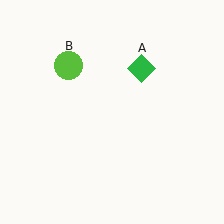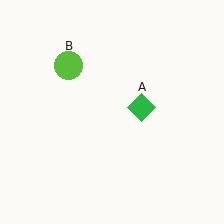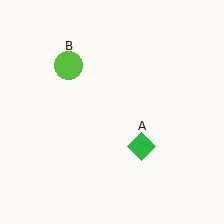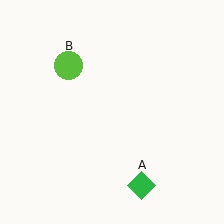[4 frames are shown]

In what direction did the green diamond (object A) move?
The green diamond (object A) moved down.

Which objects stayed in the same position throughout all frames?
Lime circle (object B) remained stationary.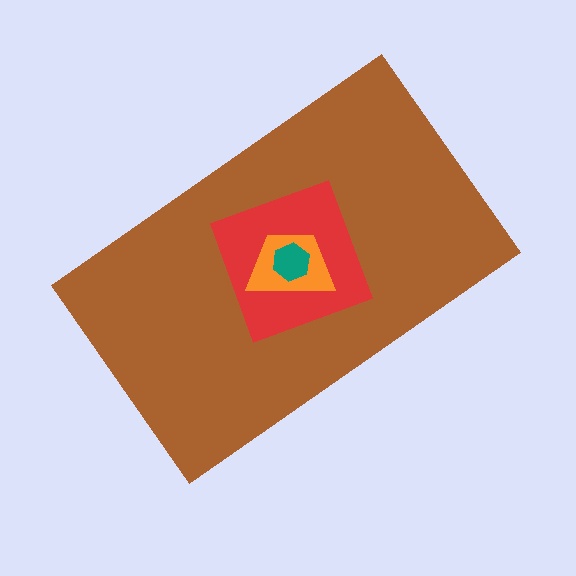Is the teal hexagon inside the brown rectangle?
Yes.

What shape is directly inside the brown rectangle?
The red square.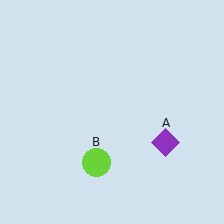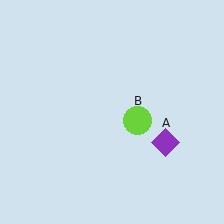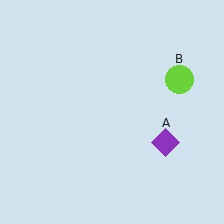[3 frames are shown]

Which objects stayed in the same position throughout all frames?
Purple diamond (object A) remained stationary.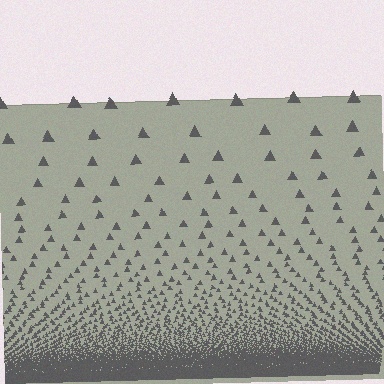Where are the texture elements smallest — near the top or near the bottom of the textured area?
Near the bottom.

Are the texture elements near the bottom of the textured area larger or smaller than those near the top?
Smaller. The gradient is inverted — elements near the bottom are smaller and denser.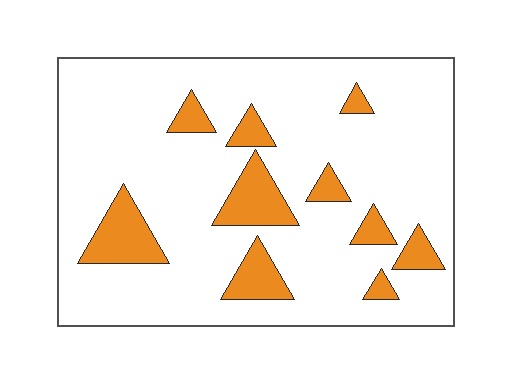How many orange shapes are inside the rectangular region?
10.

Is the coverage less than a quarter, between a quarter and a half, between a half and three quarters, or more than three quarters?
Less than a quarter.